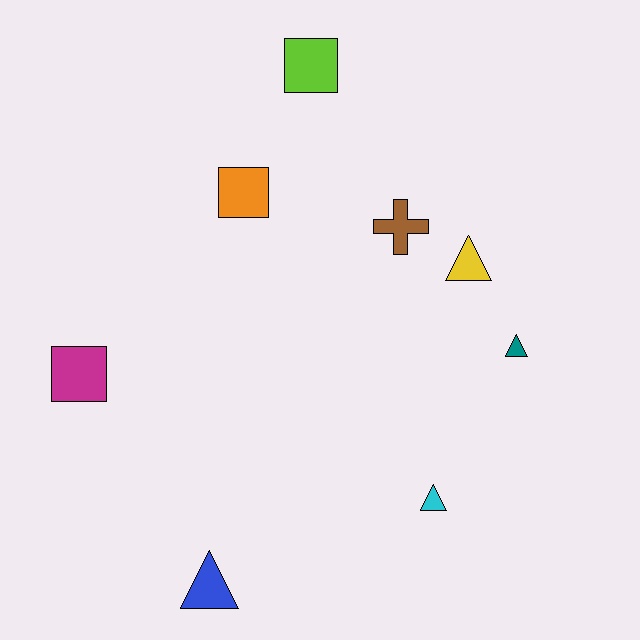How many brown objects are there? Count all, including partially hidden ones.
There is 1 brown object.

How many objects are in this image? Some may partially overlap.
There are 8 objects.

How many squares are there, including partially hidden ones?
There are 3 squares.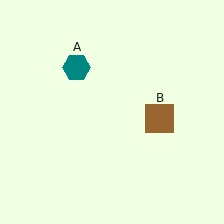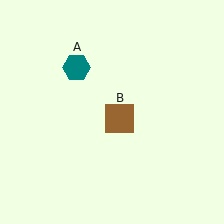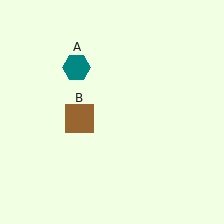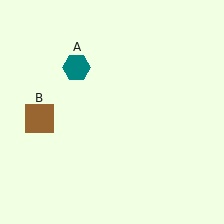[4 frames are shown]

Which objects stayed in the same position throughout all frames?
Teal hexagon (object A) remained stationary.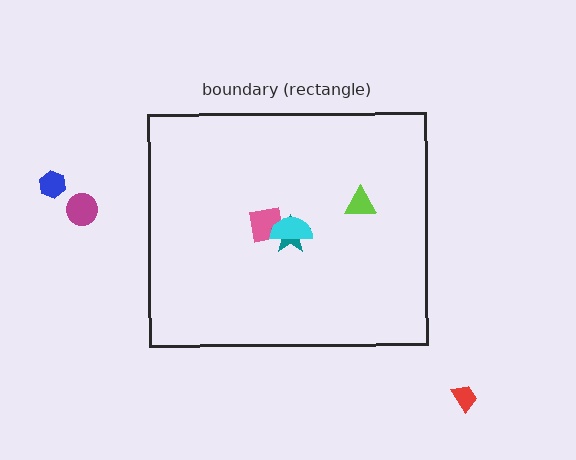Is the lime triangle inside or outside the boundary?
Inside.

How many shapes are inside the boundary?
4 inside, 3 outside.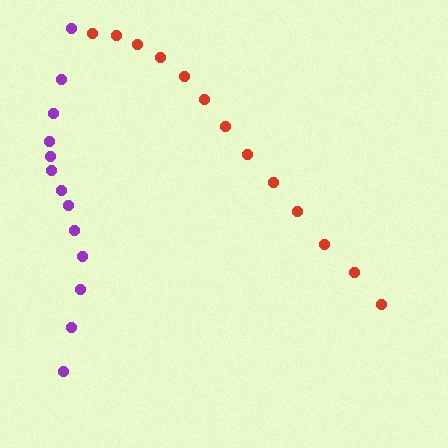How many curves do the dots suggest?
There are 2 distinct paths.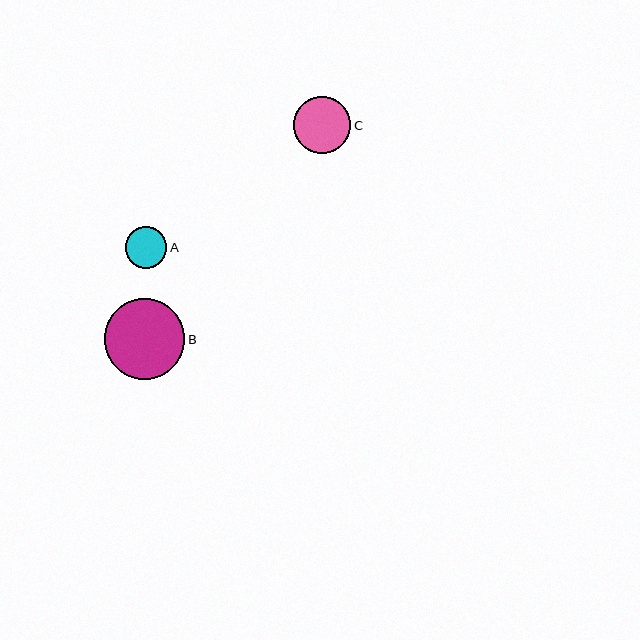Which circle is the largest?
Circle B is the largest with a size of approximately 81 pixels.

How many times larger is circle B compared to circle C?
Circle B is approximately 1.4 times the size of circle C.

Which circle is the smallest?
Circle A is the smallest with a size of approximately 42 pixels.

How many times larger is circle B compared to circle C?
Circle B is approximately 1.4 times the size of circle C.